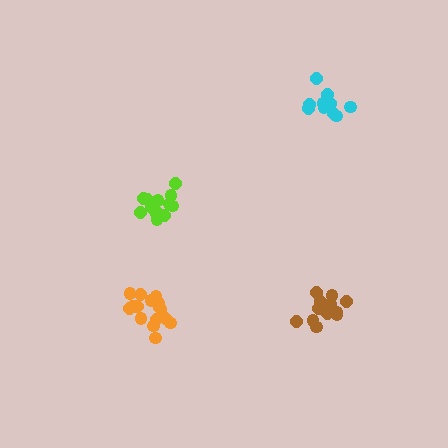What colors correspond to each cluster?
The clusters are colored: lime, brown, cyan, orange.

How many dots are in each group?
Group 1: 15 dots, Group 2: 12 dots, Group 3: 10 dots, Group 4: 16 dots (53 total).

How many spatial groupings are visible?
There are 4 spatial groupings.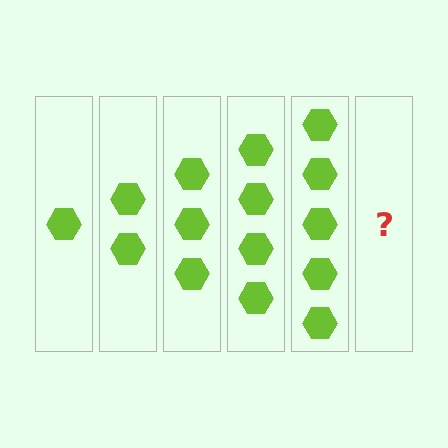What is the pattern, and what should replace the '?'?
The pattern is that each step adds one more hexagon. The '?' should be 6 hexagons.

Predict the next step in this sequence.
The next step is 6 hexagons.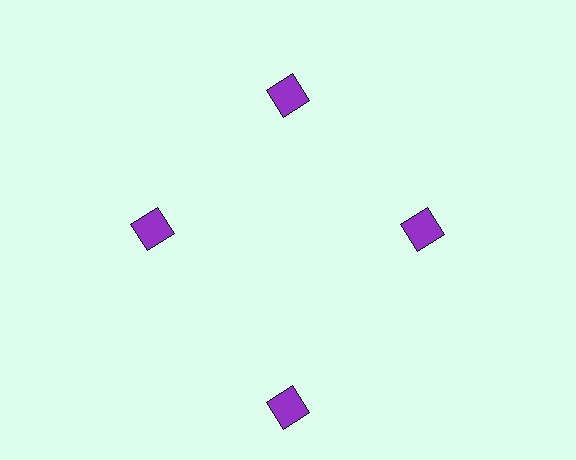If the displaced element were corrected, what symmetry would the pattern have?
It would have 4-fold rotational symmetry — the pattern would map onto itself every 90 degrees.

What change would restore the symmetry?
The symmetry would be restored by moving it inward, back onto the ring so that all 4 diamonds sit at equal angles and equal distance from the center.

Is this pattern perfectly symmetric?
No. The 4 purple diamonds are arranged in a ring, but one element near the 6 o'clock position is pushed outward from the center, breaking the 4-fold rotational symmetry.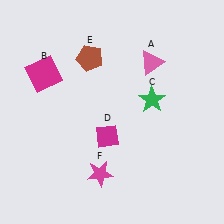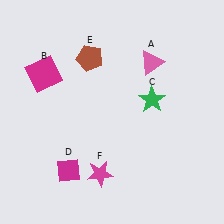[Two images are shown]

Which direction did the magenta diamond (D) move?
The magenta diamond (D) moved left.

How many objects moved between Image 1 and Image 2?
1 object moved between the two images.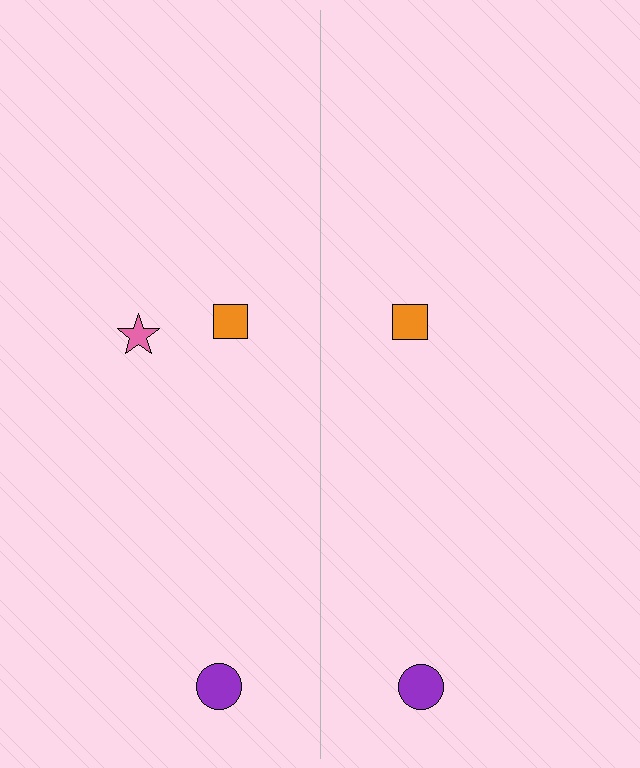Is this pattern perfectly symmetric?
No, the pattern is not perfectly symmetric. A pink star is missing from the right side.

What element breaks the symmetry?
A pink star is missing from the right side.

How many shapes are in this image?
There are 5 shapes in this image.